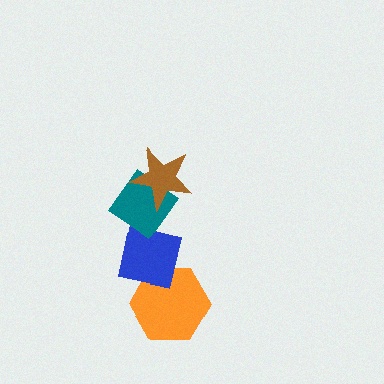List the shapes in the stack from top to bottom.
From top to bottom: the brown star, the teal diamond, the blue square, the orange hexagon.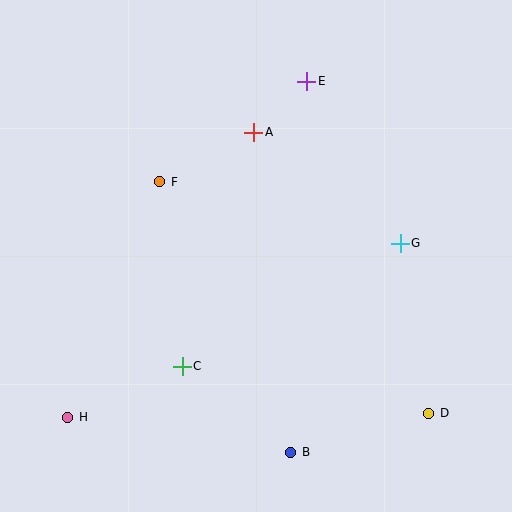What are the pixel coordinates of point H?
Point H is at (68, 417).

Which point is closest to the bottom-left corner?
Point H is closest to the bottom-left corner.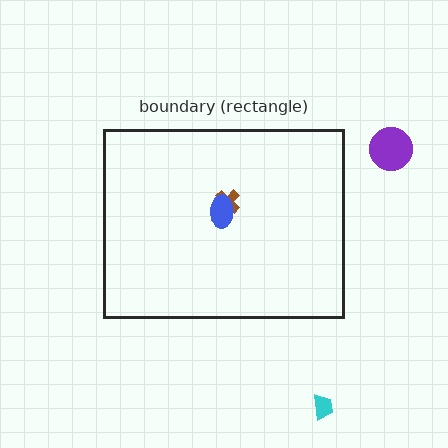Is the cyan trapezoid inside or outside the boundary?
Outside.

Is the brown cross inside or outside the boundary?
Inside.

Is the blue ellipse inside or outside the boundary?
Inside.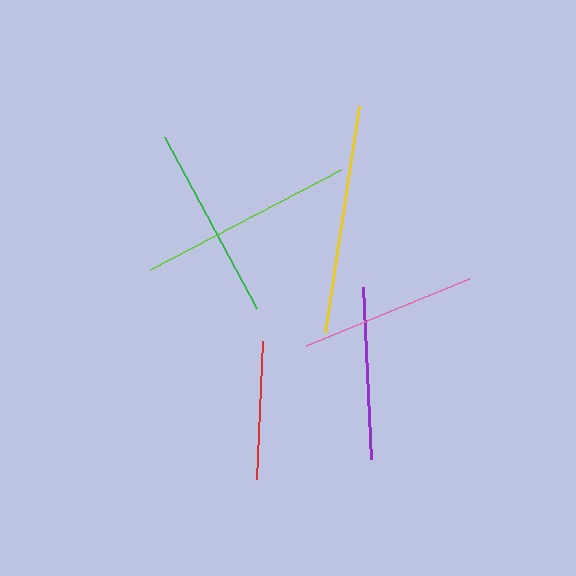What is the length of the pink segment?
The pink segment is approximately 176 pixels long.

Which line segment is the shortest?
The red line is the shortest at approximately 139 pixels.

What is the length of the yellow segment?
The yellow segment is approximately 228 pixels long.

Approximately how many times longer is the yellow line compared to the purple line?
The yellow line is approximately 1.3 times the length of the purple line.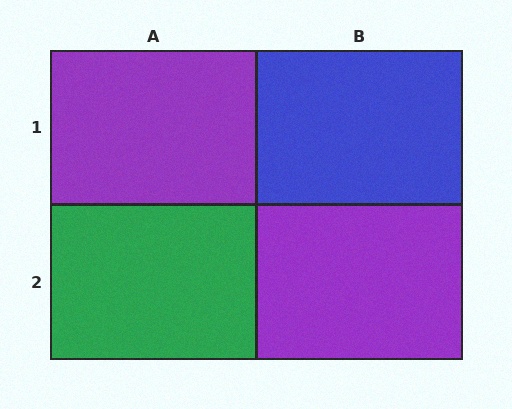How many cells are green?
1 cell is green.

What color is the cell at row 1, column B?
Blue.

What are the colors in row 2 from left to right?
Green, purple.